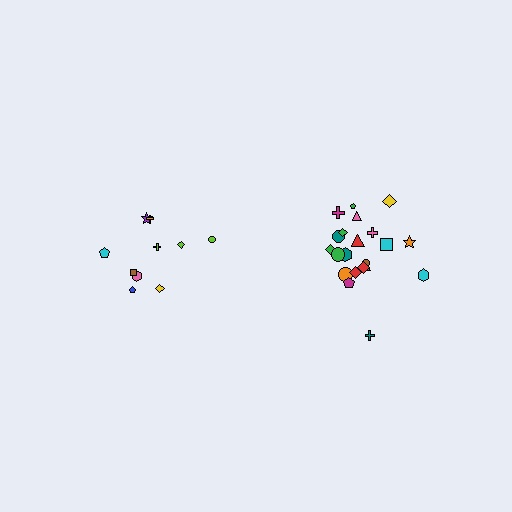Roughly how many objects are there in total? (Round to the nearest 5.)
Roughly 30 objects in total.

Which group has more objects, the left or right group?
The right group.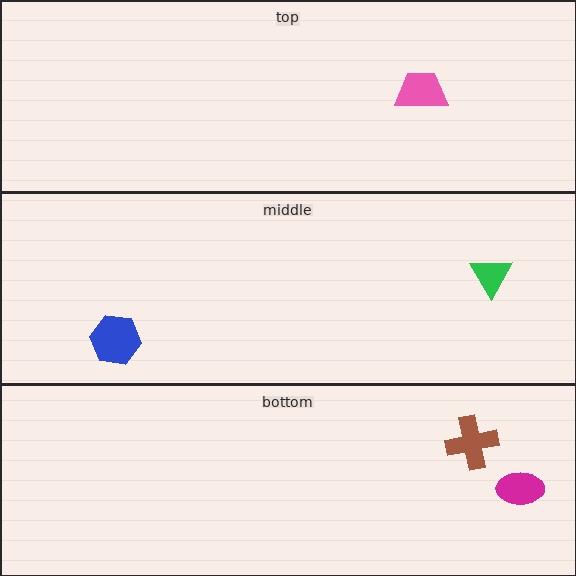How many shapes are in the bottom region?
2.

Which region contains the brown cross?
The bottom region.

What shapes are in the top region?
The pink trapezoid.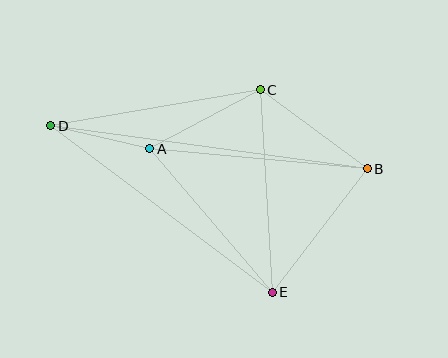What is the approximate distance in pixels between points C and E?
The distance between C and E is approximately 203 pixels.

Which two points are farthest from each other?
Points B and D are farthest from each other.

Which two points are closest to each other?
Points A and D are closest to each other.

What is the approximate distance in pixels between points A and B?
The distance between A and B is approximately 218 pixels.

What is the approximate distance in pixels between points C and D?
The distance between C and D is approximately 212 pixels.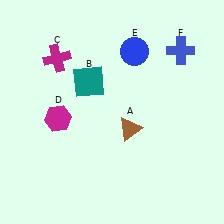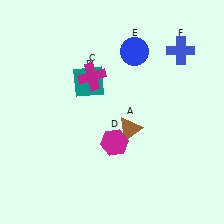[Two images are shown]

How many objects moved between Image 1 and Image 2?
2 objects moved between the two images.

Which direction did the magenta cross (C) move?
The magenta cross (C) moved right.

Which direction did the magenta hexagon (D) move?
The magenta hexagon (D) moved right.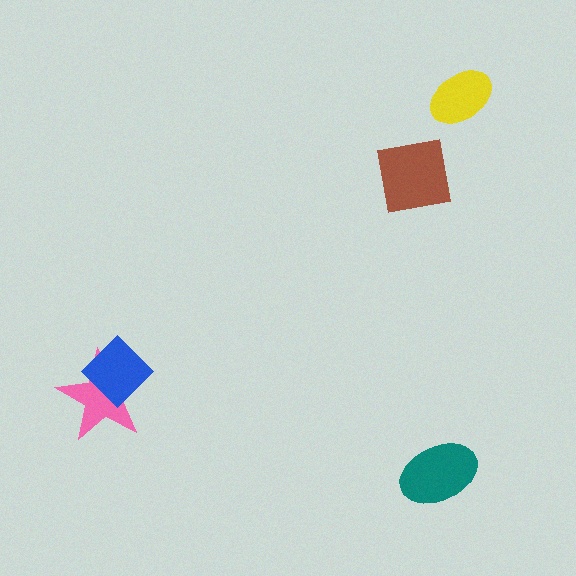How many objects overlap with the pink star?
1 object overlaps with the pink star.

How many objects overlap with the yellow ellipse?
0 objects overlap with the yellow ellipse.